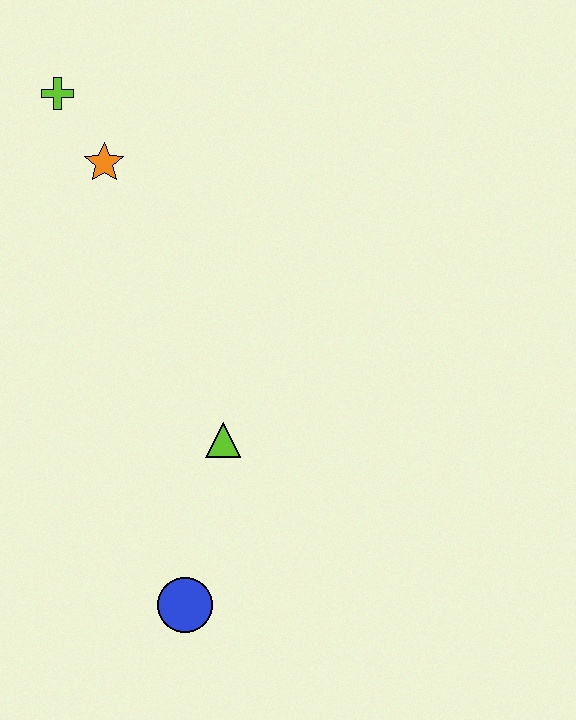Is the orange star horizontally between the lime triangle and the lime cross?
Yes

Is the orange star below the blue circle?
No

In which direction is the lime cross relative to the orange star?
The lime cross is above the orange star.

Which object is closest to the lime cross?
The orange star is closest to the lime cross.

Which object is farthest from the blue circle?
The lime cross is farthest from the blue circle.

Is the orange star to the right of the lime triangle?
No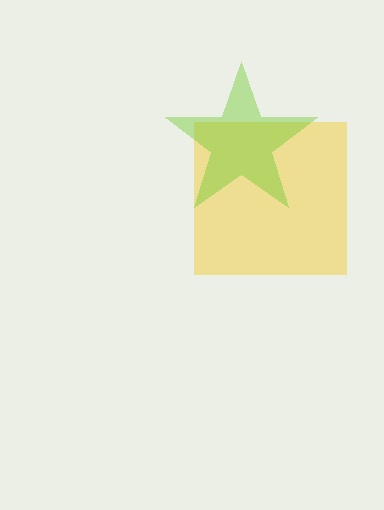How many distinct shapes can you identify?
There are 2 distinct shapes: a yellow square, a lime star.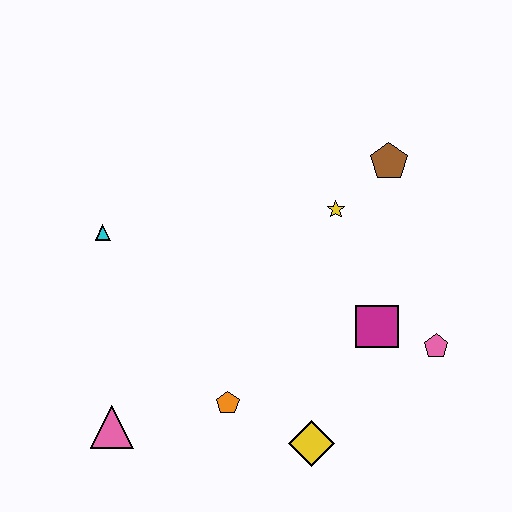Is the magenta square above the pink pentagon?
Yes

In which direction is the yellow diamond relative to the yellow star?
The yellow diamond is below the yellow star.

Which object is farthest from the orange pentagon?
The brown pentagon is farthest from the orange pentagon.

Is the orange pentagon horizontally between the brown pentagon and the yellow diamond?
No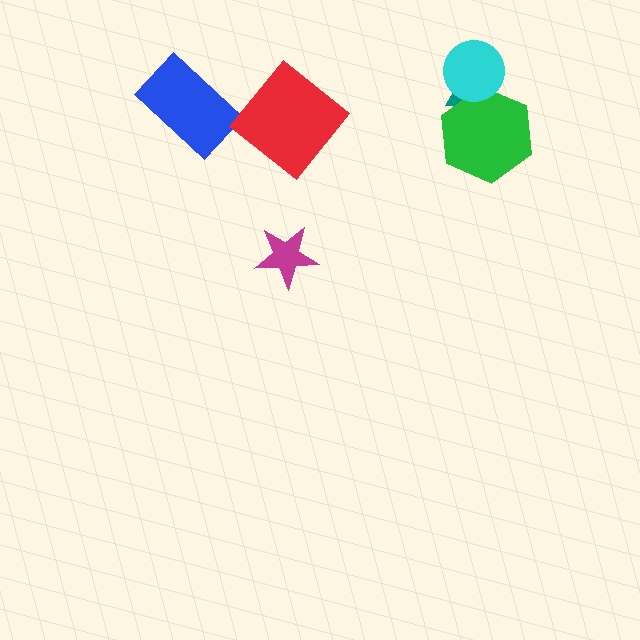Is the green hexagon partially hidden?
Yes, it is partially covered by another shape.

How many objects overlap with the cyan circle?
2 objects overlap with the cyan circle.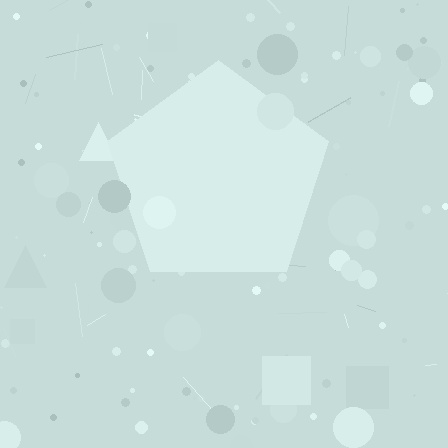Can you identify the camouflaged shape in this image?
The camouflaged shape is a pentagon.